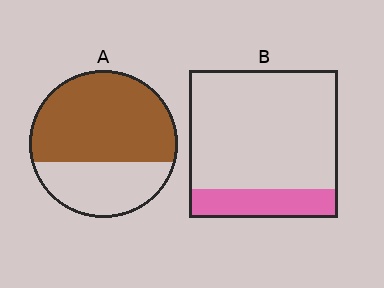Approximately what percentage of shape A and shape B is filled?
A is approximately 65% and B is approximately 20%.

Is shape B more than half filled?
No.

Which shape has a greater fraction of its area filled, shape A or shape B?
Shape A.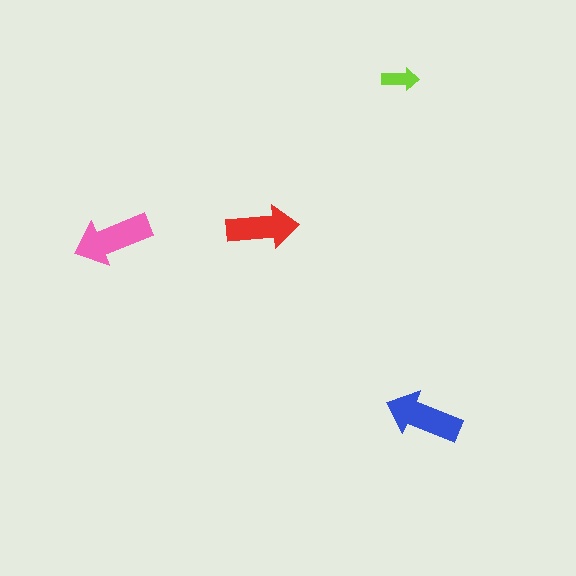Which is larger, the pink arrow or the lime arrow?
The pink one.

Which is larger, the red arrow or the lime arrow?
The red one.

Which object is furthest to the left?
The pink arrow is leftmost.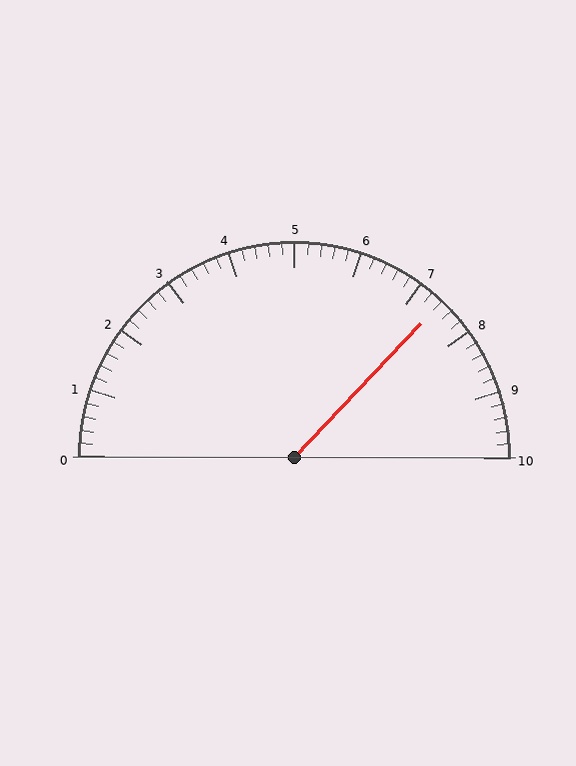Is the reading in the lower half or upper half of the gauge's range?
The reading is in the upper half of the range (0 to 10).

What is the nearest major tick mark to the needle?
The nearest major tick mark is 7.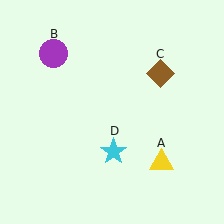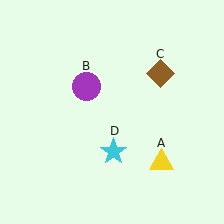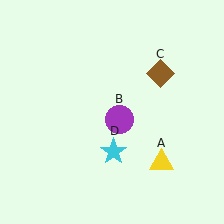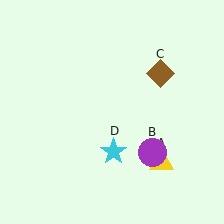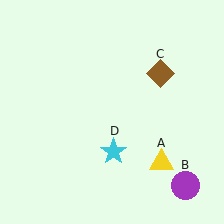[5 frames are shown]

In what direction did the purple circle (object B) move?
The purple circle (object B) moved down and to the right.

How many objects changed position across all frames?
1 object changed position: purple circle (object B).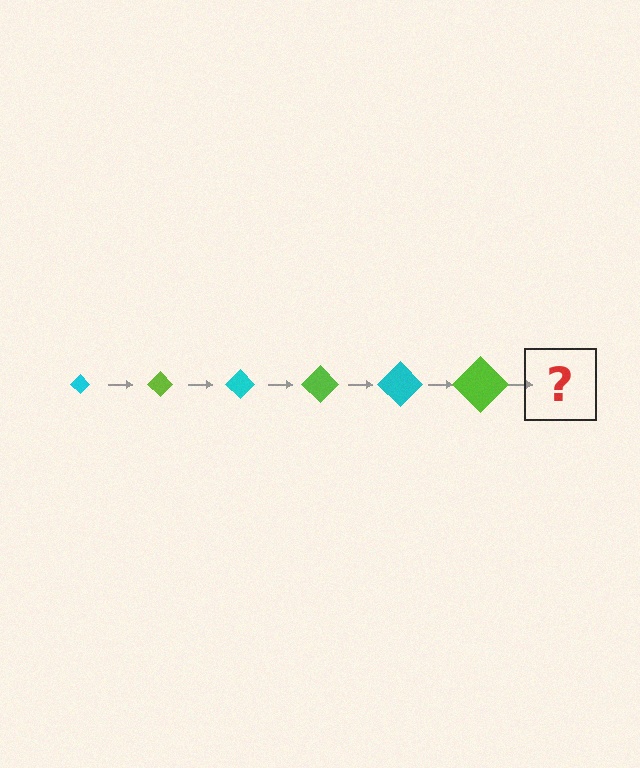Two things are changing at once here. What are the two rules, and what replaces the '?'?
The two rules are that the diamond grows larger each step and the color cycles through cyan and lime. The '?' should be a cyan diamond, larger than the previous one.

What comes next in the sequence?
The next element should be a cyan diamond, larger than the previous one.